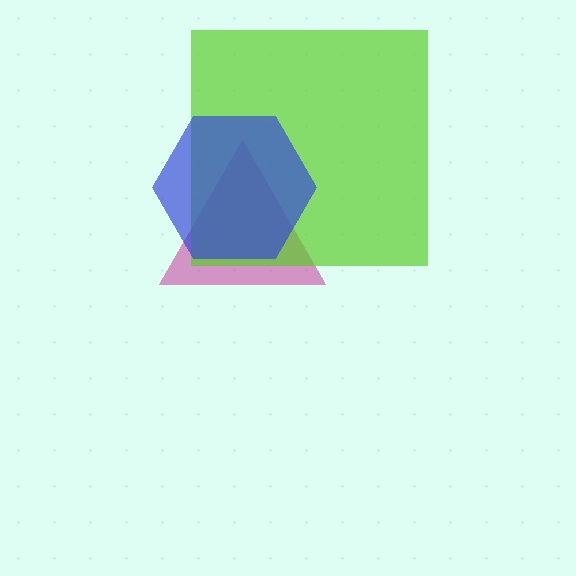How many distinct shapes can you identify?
There are 3 distinct shapes: a magenta triangle, a lime square, a blue hexagon.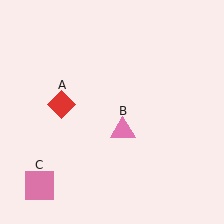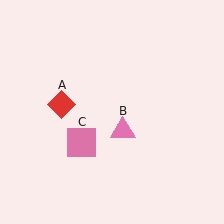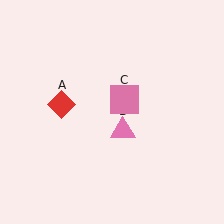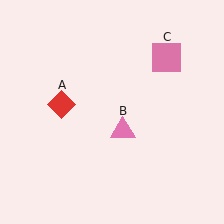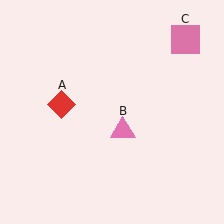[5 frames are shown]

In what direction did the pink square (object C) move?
The pink square (object C) moved up and to the right.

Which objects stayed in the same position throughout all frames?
Red diamond (object A) and pink triangle (object B) remained stationary.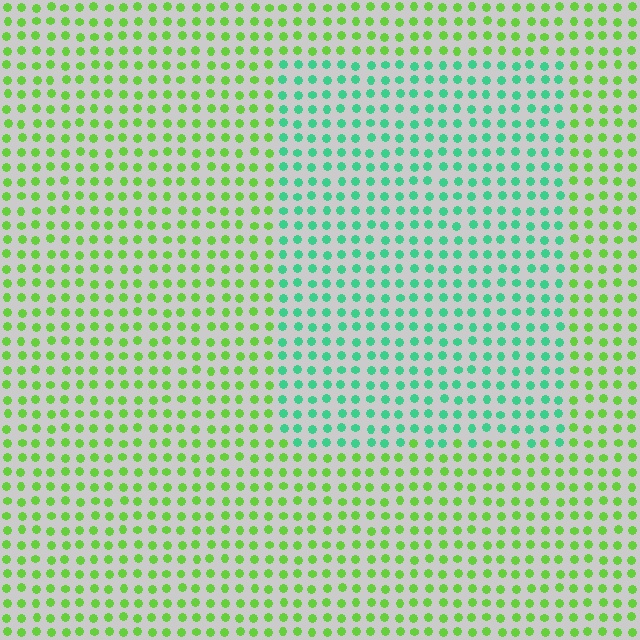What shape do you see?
I see a rectangle.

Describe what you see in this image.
The image is filled with small lime elements in a uniform arrangement. A rectangle-shaped region is visible where the elements are tinted to a slightly different hue, forming a subtle color boundary.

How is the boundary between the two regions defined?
The boundary is defined purely by a slight shift in hue (about 49 degrees). Spacing, size, and orientation are identical on both sides.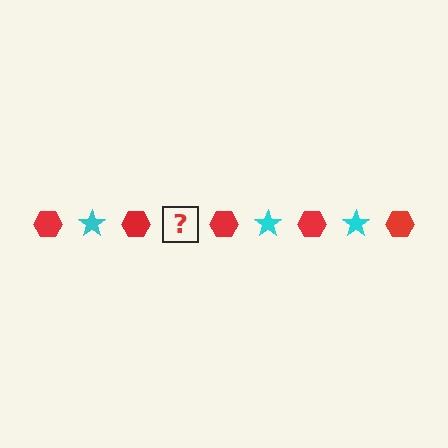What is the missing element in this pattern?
The missing element is a cyan star.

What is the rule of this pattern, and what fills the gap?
The rule is that the pattern alternates between red hexagon and cyan star. The gap should be filled with a cyan star.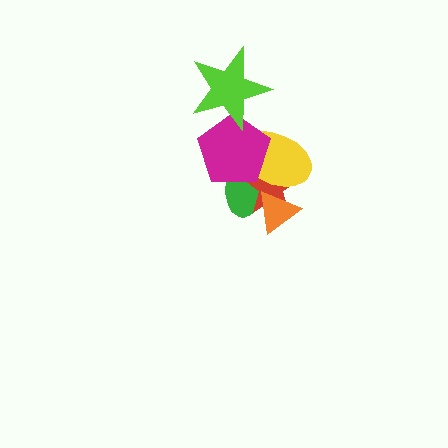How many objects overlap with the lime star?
1 object overlaps with the lime star.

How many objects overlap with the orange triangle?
3 objects overlap with the orange triangle.